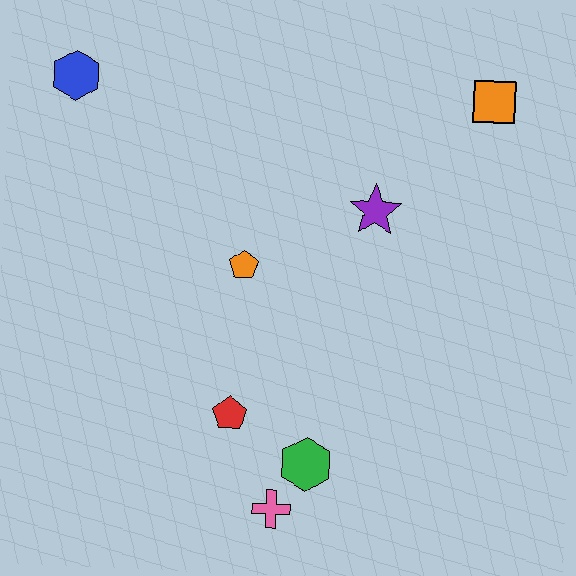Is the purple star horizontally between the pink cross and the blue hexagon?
No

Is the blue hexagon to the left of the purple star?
Yes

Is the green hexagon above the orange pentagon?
No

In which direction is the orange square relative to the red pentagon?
The orange square is above the red pentagon.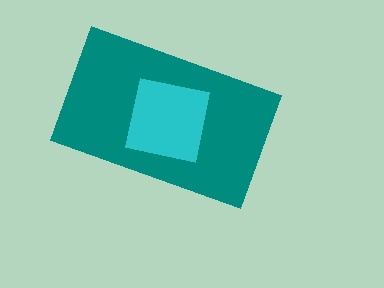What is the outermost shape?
The teal rectangle.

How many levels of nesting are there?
2.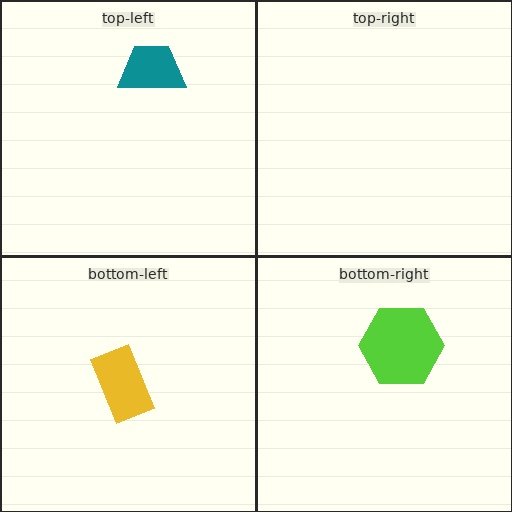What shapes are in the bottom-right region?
The lime hexagon.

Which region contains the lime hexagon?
The bottom-right region.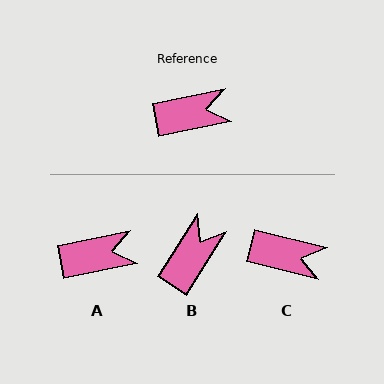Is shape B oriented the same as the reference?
No, it is off by about 46 degrees.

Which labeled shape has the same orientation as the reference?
A.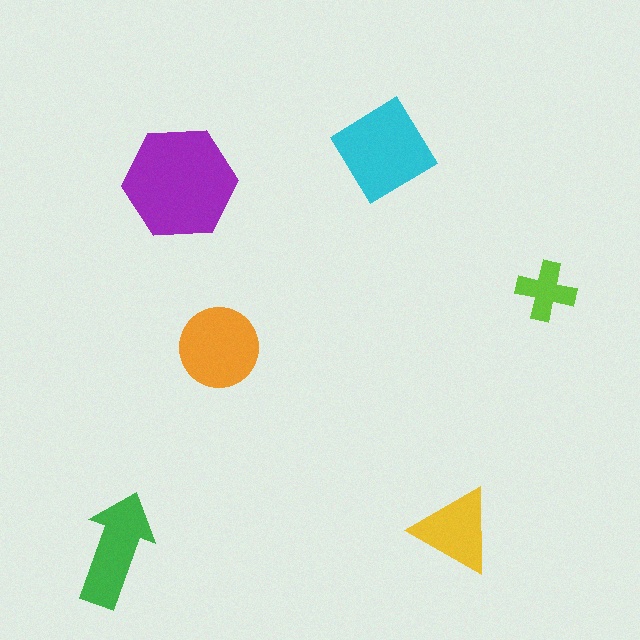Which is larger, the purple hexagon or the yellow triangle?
The purple hexagon.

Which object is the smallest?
The lime cross.